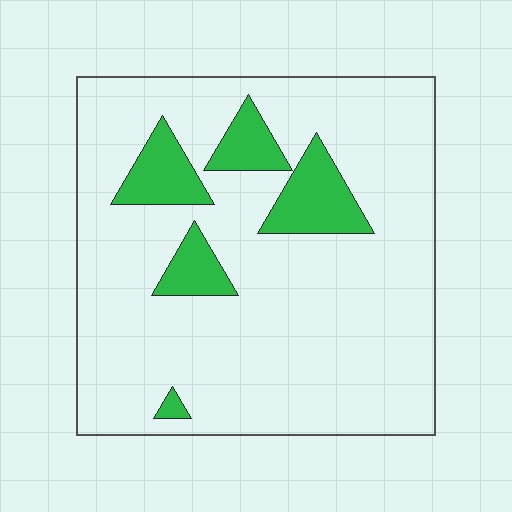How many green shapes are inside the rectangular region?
5.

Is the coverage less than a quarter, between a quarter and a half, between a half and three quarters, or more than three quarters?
Less than a quarter.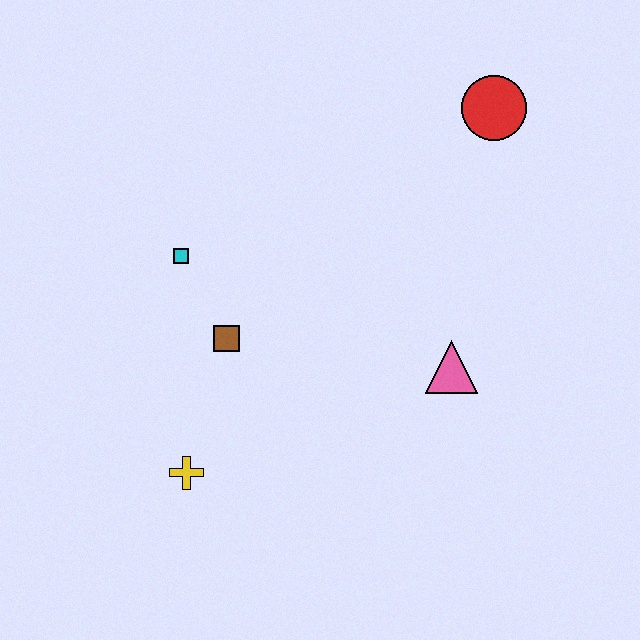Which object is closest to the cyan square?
The brown square is closest to the cyan square.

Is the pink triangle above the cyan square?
No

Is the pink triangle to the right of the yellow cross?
Yes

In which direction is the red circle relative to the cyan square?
The red circle is to the right of the cyan square.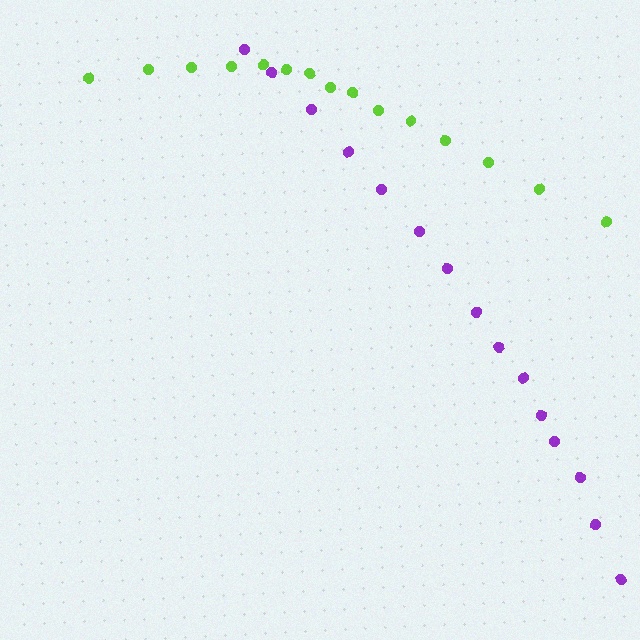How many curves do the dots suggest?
There are 2 distinct paths.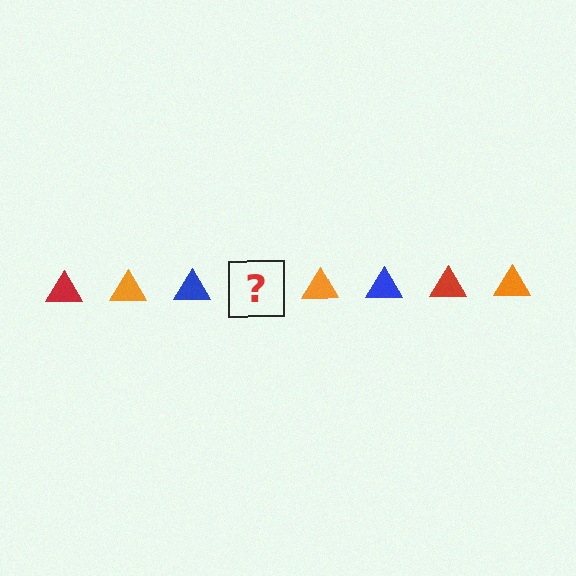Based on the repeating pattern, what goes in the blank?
The blank should be a red triangle.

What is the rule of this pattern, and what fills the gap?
The rule is that the pattern cycles through red, orange, blue triangles. The gap should be filled with a red triangle.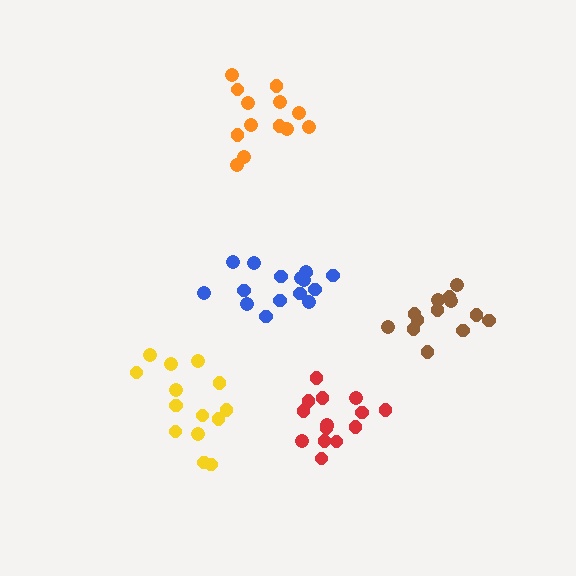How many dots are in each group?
Group 1: 13 dots, Group 2: 16 dots, Group 3: 13 dots, Group 4: 15 dots, Group 5: 14 dots (71 total).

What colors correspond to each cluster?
The clusters are colored: brown, blue, orange, red, yellow.